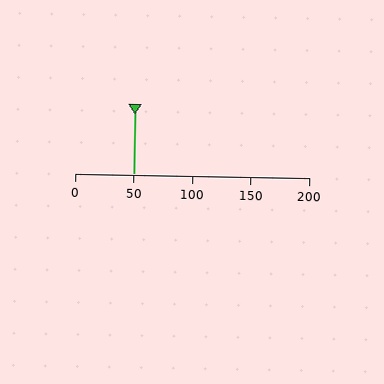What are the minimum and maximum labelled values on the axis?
The axis runs from 0 to 200.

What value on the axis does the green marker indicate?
The marker indicates approximately 50.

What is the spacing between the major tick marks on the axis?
The major ticks are spaced 50 apart.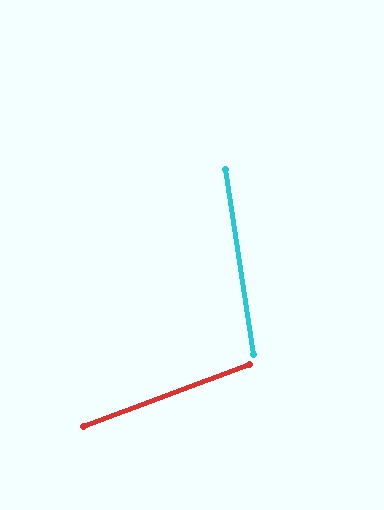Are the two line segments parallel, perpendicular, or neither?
Neither parallel nor perpendicular — they differ by about 78°.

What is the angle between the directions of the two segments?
Approximately 78 degrees.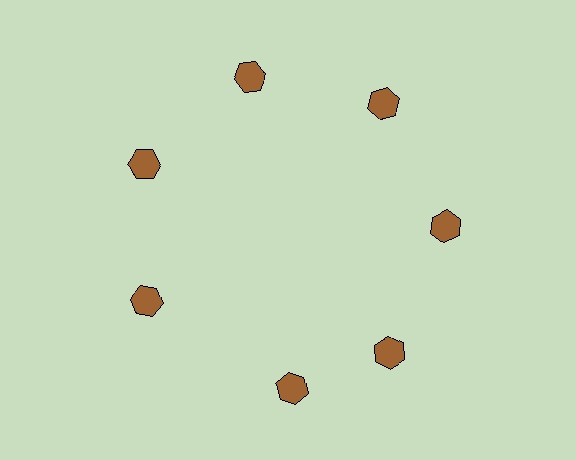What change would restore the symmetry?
The symmetry would be restored by rotating it back into even spacing with its neighbors so that all 7 hexagons sit at equal angles and equal distance from the center.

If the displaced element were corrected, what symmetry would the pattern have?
It would have 7-fold rotational symmetry — the pattern would map onto itself every 51 degrees.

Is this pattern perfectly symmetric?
No. The 7 brown hexagons are arranged in a ring, but one element near the 6 o'clock position is rotated out of alignment along the ring, breaking the 7-fold rotational symmetry.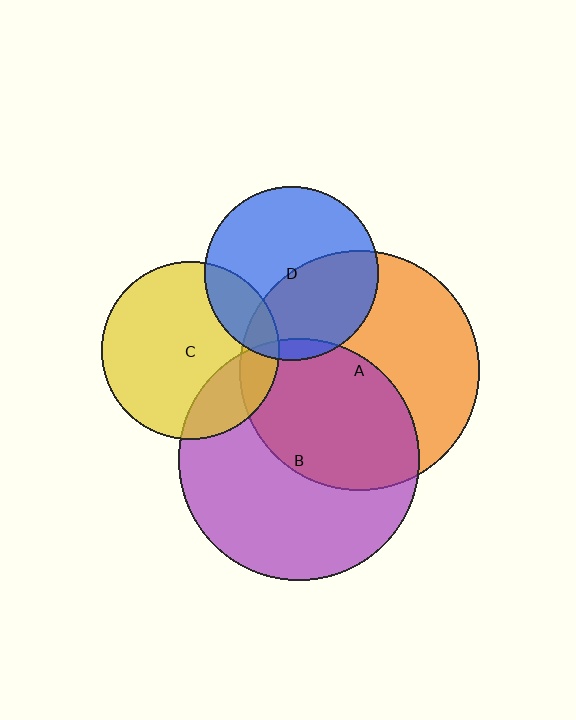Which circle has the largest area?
Circle B (purple).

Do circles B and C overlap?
Yes.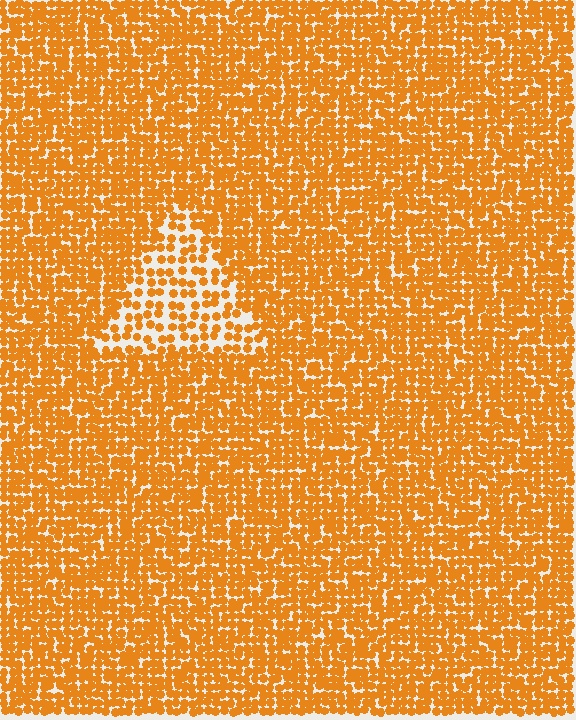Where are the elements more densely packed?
The elements are more densely packed outside the triangle boundary.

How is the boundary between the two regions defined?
The boundary is defined by a change in element density (approximately 2.0x ratio). All elements are the same color, size, and shape.